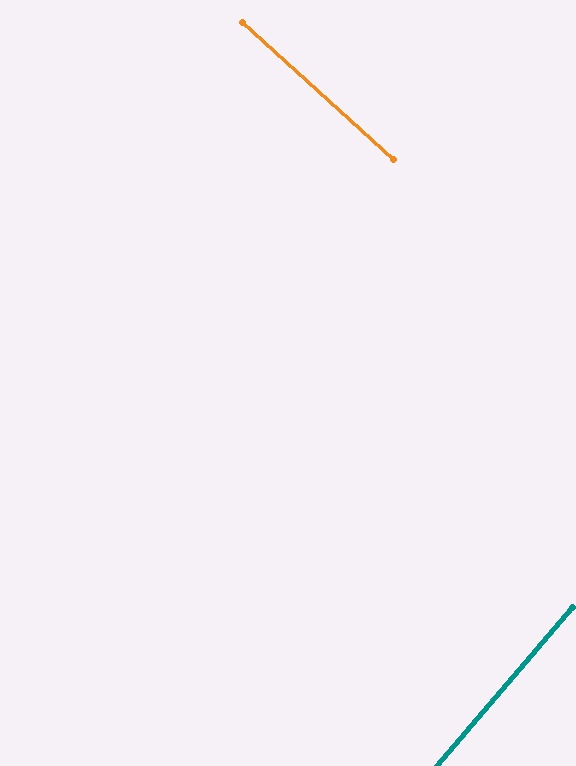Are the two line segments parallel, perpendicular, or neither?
Perpendicular — they meet at approximately 88°.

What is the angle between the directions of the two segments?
Approximately 88 degrees.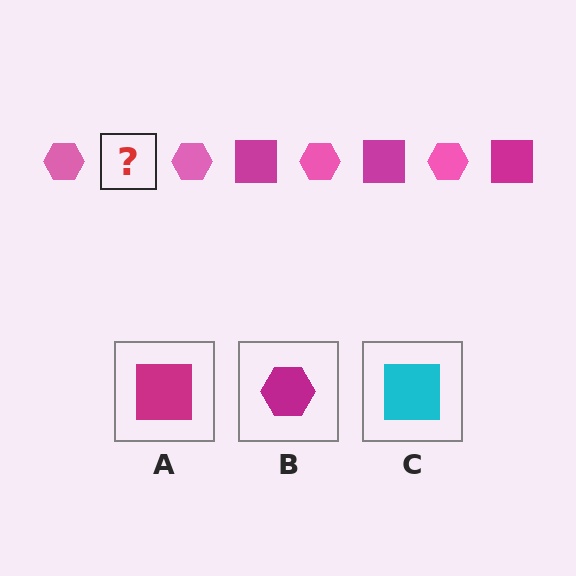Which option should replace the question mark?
Option A.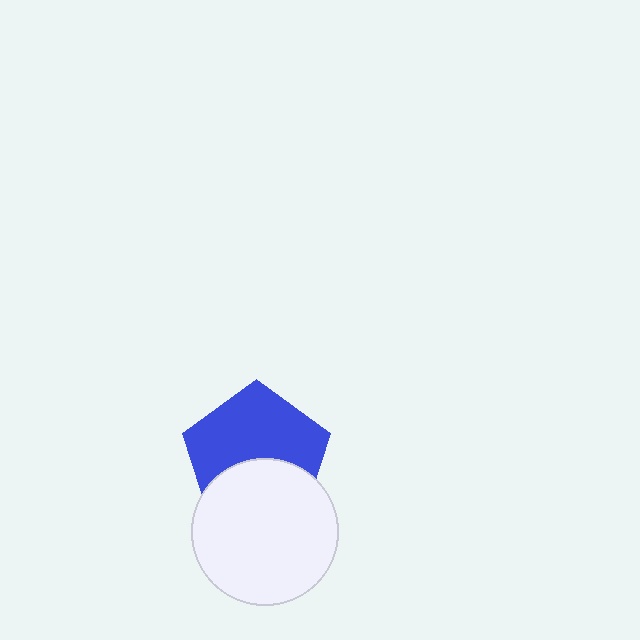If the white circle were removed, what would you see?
You would see the complete blue pentagon.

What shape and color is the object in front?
The object in front is a white circle.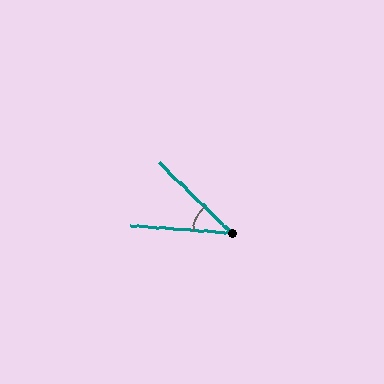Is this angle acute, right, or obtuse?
It is acute.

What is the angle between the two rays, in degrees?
Approximately 40 degrees.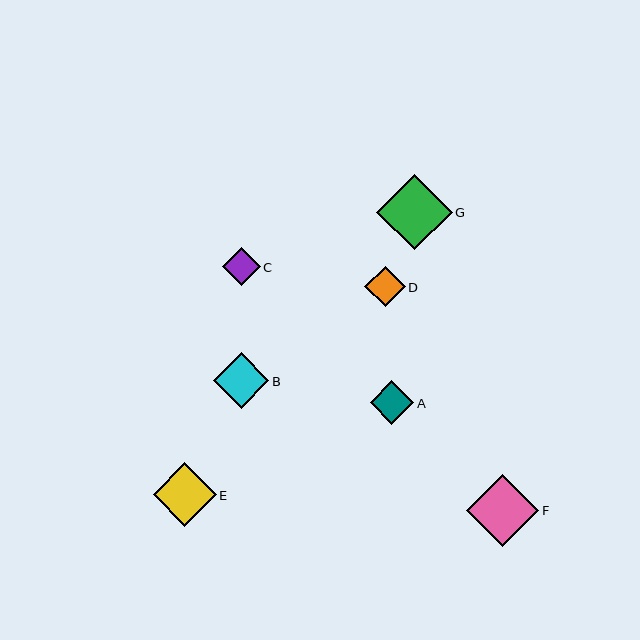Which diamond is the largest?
Diamond G is the largest with a size of approximately 75 pixels.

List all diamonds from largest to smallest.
From largest to smallest: G, F, E, B, A, D, C.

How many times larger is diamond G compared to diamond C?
Diamond G is approximately 2.0 times the size of diamond C.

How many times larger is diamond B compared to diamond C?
Diamond B is approximately 1.5 times the size of diamond C.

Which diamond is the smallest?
Diamond C is the smallest with a size of approximately 38 pixels.